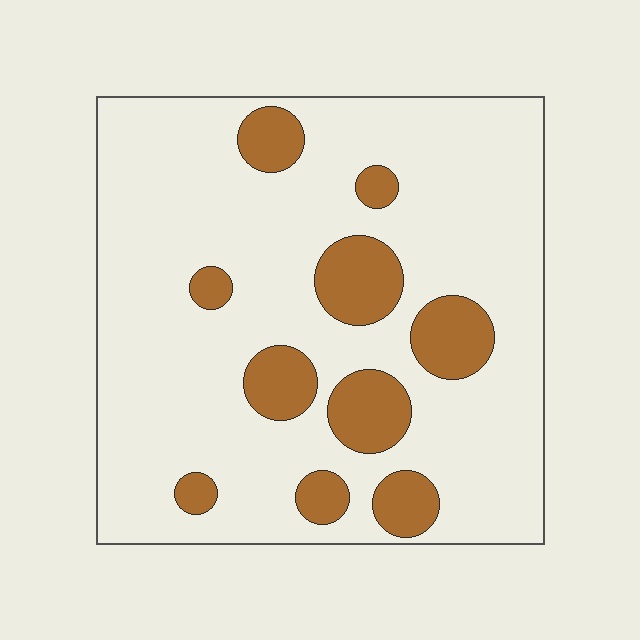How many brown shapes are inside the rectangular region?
10.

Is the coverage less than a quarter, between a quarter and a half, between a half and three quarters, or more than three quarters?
Less than a quarter.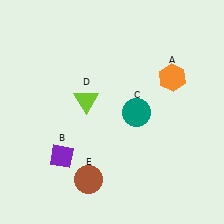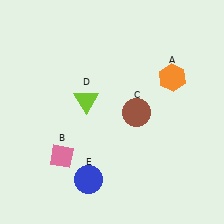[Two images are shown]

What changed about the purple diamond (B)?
In Image 1, B is purple. In Image 2, it changed to pink.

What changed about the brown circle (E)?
In Image 1, E is brown. In Image 2, it changed to blue.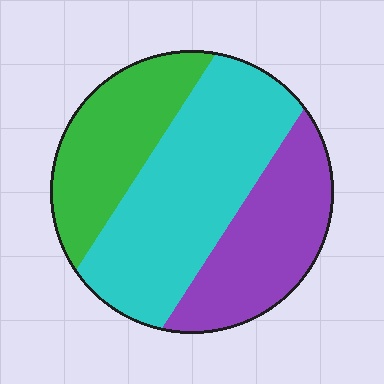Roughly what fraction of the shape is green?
Green covers 26% of the shape.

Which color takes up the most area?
Cyan, at roughly 45%.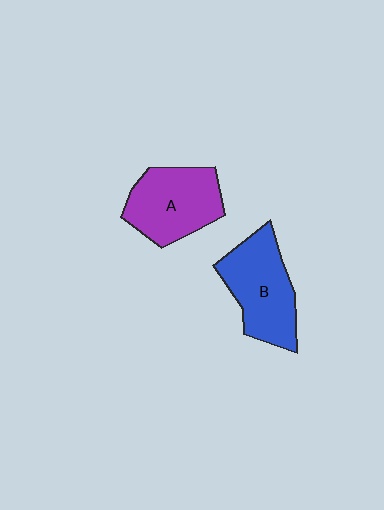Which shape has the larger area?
Shape B (blue).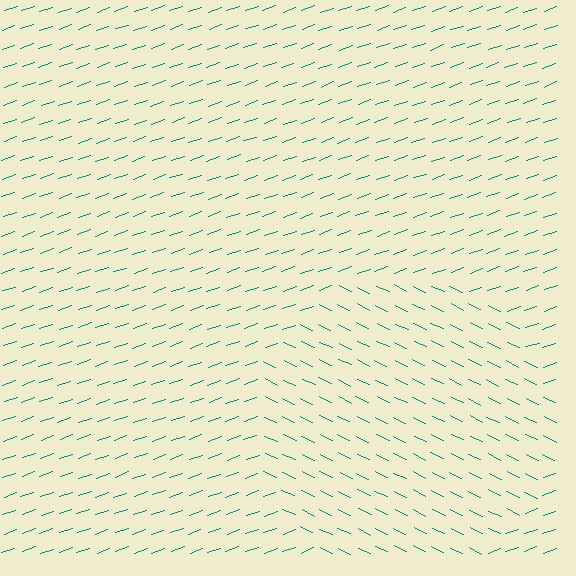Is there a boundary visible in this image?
Yes, there is a texture boundary formed by a change in line orientation.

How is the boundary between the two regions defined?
The boundary is defined purely by a change in line orientation (approximately 45 degrees difference). All lines are the same color and thickness.